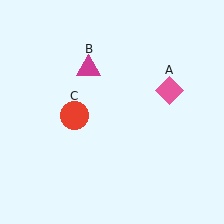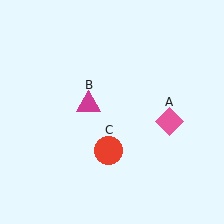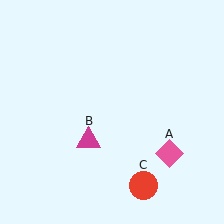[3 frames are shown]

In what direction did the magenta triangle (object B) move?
The magenta triangle (object B) moved down.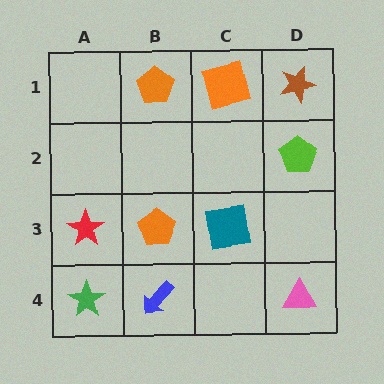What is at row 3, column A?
A red star.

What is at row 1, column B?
An orange pentagon.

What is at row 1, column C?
An orange square.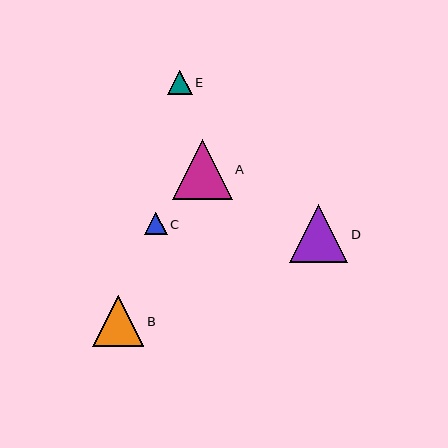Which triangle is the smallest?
Triangle C is the smallest with a size of approximately 23 pixels.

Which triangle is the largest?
Triangle A is the largest with a size of approximately 60 pixels.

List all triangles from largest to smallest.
From largest to smallest: A, D, B, E, C.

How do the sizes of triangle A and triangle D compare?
Triangle A and triangle D are approximately the same size.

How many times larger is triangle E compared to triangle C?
Triangle E is approximately 1.1 times the size of triangle C.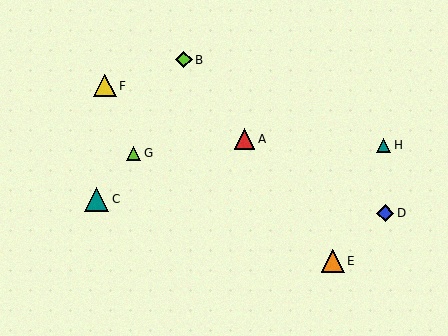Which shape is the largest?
The teal triangle (labeled C) is the largest.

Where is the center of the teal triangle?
The center of the teal triangle is at (96, 199).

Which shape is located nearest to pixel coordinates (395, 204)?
The blue diamond (labeled D) at (385, 213) is nearest to that location.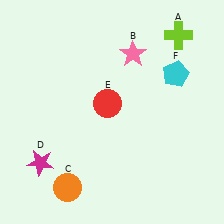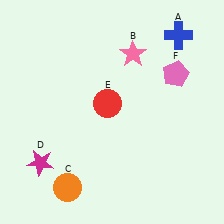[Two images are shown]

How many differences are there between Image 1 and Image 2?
There are 2 differences between the two images.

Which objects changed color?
A changed from lime to blue. F changed from cyan to pink.